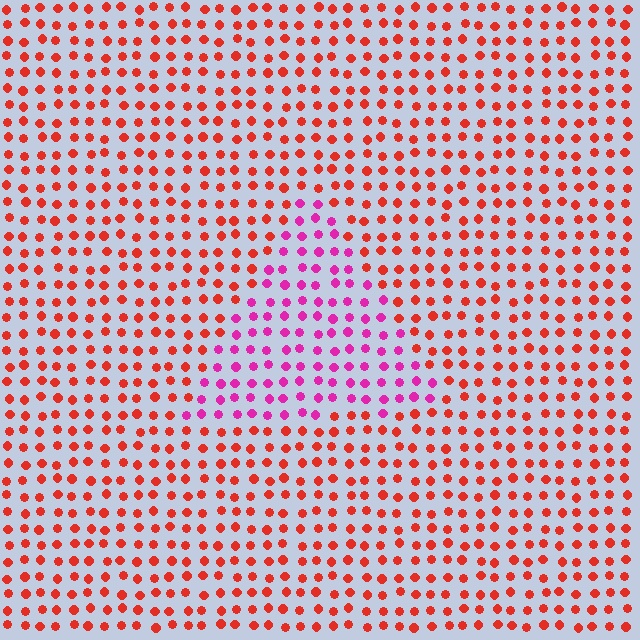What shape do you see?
I see a triangle.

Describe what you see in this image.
The image is filled with small red elements in a uniform arrangement. A triangle-shaped region is visible where the elements are tinted to a slightly different hue, forming a subtle color boundary.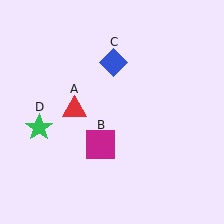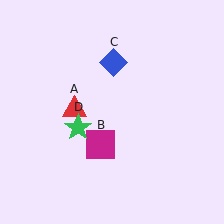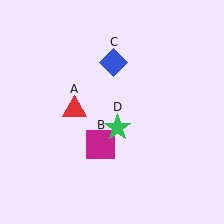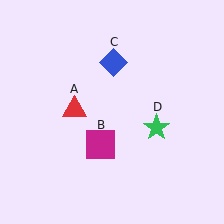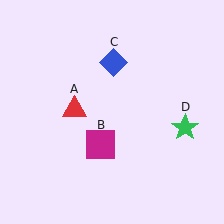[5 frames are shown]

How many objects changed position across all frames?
1 object changed position: green star (object D).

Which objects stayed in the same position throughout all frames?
Red triangle (object A) and magenta square (object B) and blue diamond (object C) remained stationary.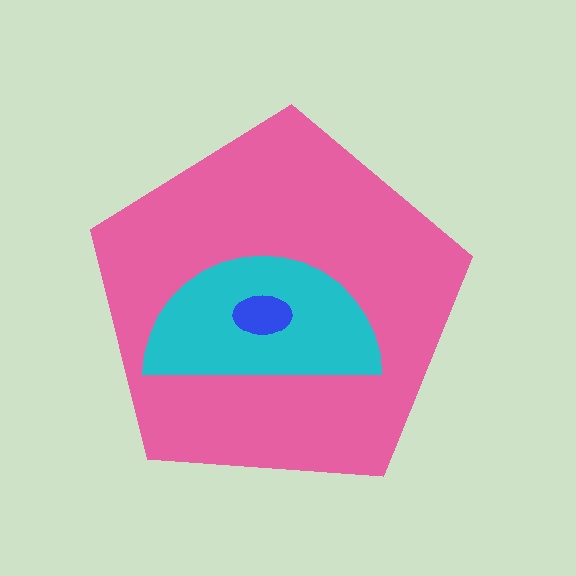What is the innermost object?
The blue ellipse.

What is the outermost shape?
The pink pentagon.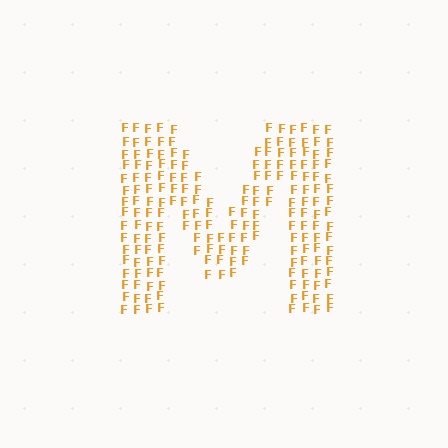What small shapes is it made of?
It is made of small letter F's.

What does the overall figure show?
The overall figure shows the letter M.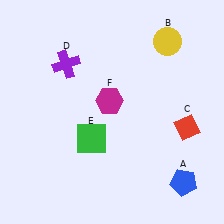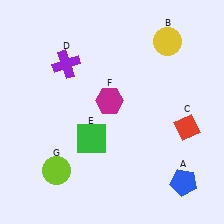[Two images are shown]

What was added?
A lime circle (G) was added in Image 2.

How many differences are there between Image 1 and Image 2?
There is 1 difference between the two images.